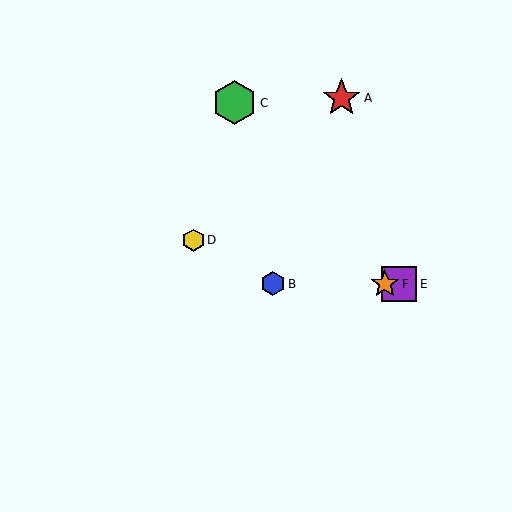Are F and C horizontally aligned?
No, F is at y≈284 and C is at y≈103.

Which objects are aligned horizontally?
Objects B, E, F are aligned horizontally.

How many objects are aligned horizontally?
3 objects (B, E, F) are aligned horizontally.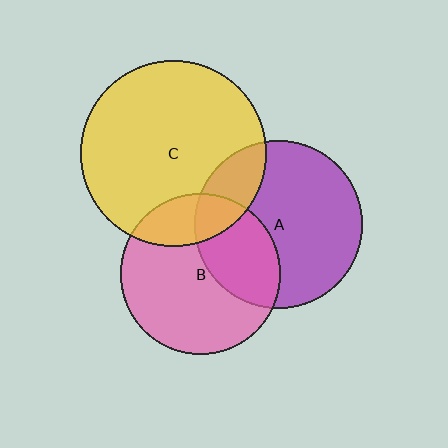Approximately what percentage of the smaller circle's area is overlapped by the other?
Approximately 20%.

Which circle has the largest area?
Circle C (yellow).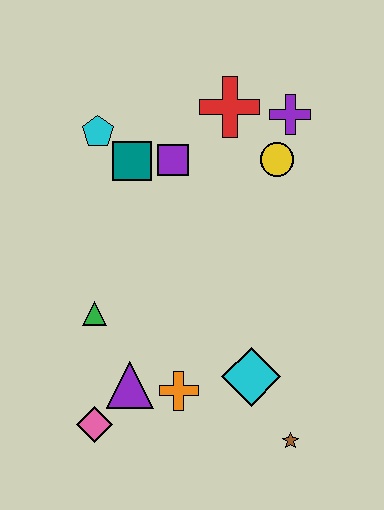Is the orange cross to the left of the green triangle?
No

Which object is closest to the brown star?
The cyan diamond is closest to the brown star.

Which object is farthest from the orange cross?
The purple cross is farthest from the orange cross.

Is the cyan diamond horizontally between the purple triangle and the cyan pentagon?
No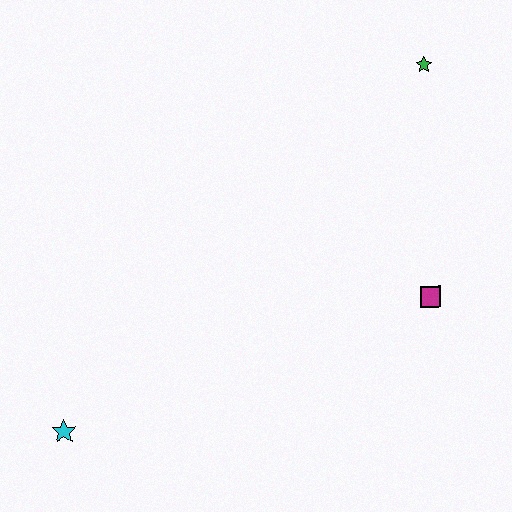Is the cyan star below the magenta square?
Yes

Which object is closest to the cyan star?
The magenta square is closest to the cyan star.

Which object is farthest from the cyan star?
The green star is farthest from the cyan star.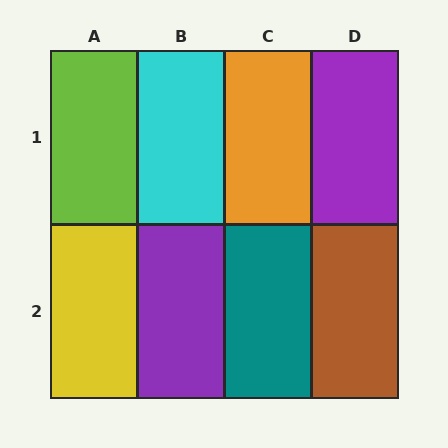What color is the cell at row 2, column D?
Brown.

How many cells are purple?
2 cells are purple.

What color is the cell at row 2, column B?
Purple.